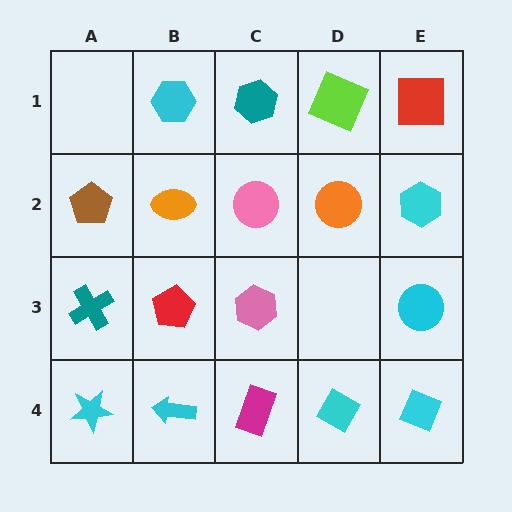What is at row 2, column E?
A cyan hexagon.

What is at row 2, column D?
An orange circle.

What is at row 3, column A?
A teal cross.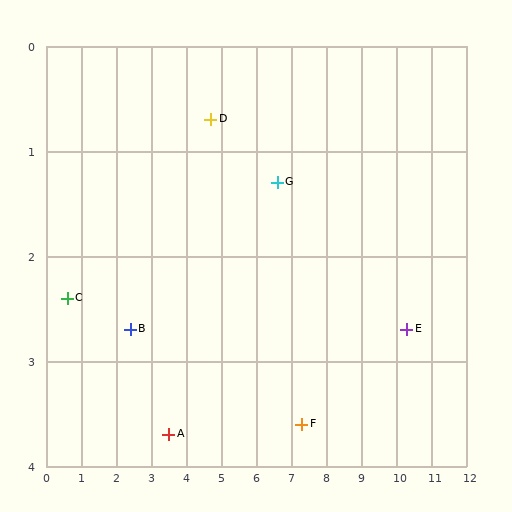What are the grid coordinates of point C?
Point C is at approximately (0.6, 2.4).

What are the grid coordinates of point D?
Point D is at approximately (4.7, 0.7).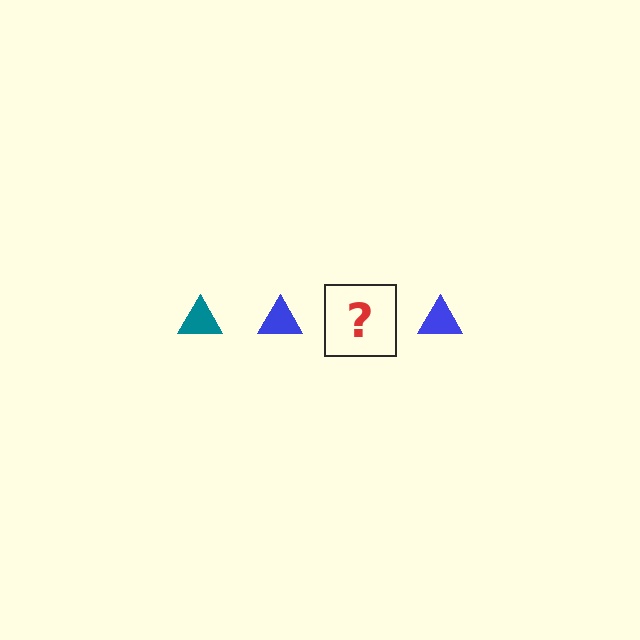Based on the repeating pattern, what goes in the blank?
The blank should be a teal triangle.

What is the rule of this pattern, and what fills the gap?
The rule is that the pattern cycles through teal, blue triangles. The gap should be filled with a teal triangle.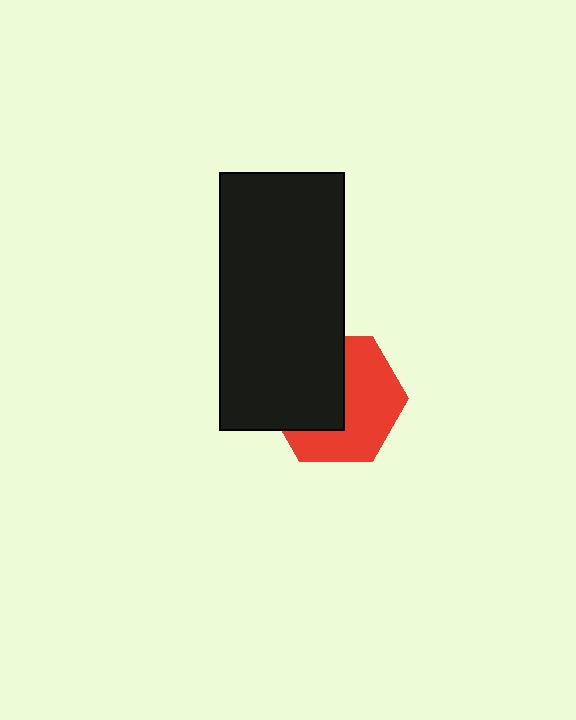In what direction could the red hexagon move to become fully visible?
The red hexagon could move toward the lower-right. That would shift it out from behind the black rectangle entirely.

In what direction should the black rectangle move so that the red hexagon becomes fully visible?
The black rectangle should move toward the upper-left. That is the shortest direction to clear the overlap and leave the red hexagon fully visible.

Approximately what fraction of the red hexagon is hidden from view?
Roughly 47% of the red hexagon is hidden behind the black rectangle.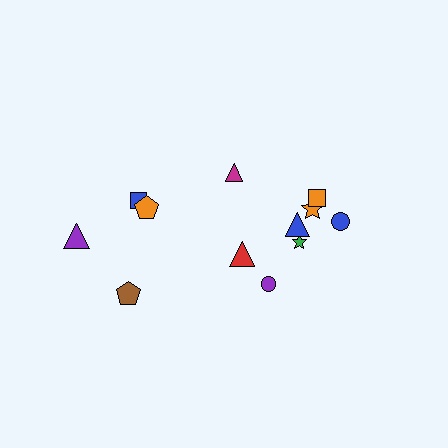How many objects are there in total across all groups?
There are 12 objects.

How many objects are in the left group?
There are 4 objects.